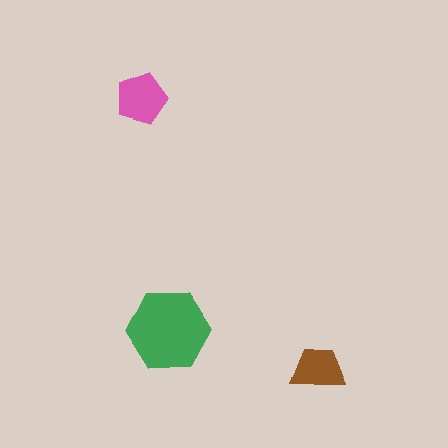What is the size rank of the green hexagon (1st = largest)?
1st.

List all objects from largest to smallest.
The green hexagon, the pink pentagon, the brown trapezoid.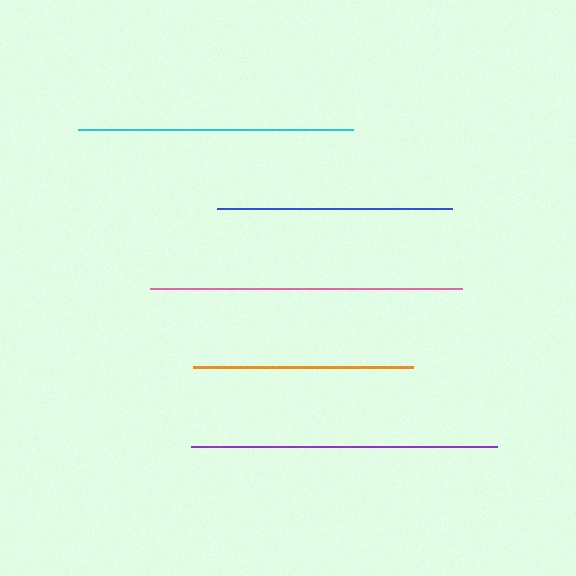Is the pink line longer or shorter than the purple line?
The pink line is longer than the purple line.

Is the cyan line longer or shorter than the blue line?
The cyan line is longer than the blue line.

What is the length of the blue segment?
The blue segment is approximately 235 pixels long.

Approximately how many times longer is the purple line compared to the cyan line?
The purple line is approximately 1.1 times the length of the cyan line.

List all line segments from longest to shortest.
From longest to shortest: pink, purple, cyan, blue, orange.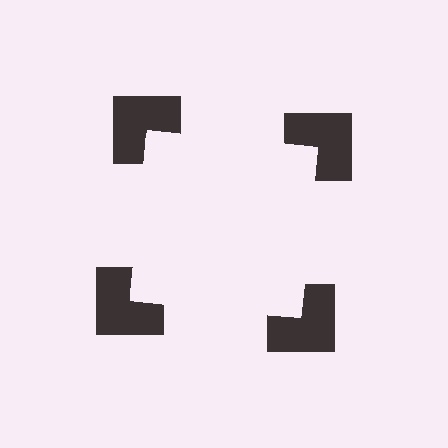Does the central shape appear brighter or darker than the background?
It typically appears slightly brighter than the background, even though no actual brightness change is drawn.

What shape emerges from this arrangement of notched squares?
An illusory square — its edges are inferred from the aligned wedge cuts in the notched squares, not physically drawn.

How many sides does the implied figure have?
4 sides.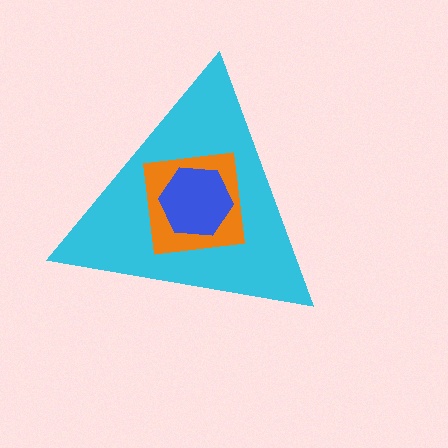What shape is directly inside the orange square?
The blue hexagon.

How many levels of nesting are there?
3.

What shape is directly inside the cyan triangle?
The orange square.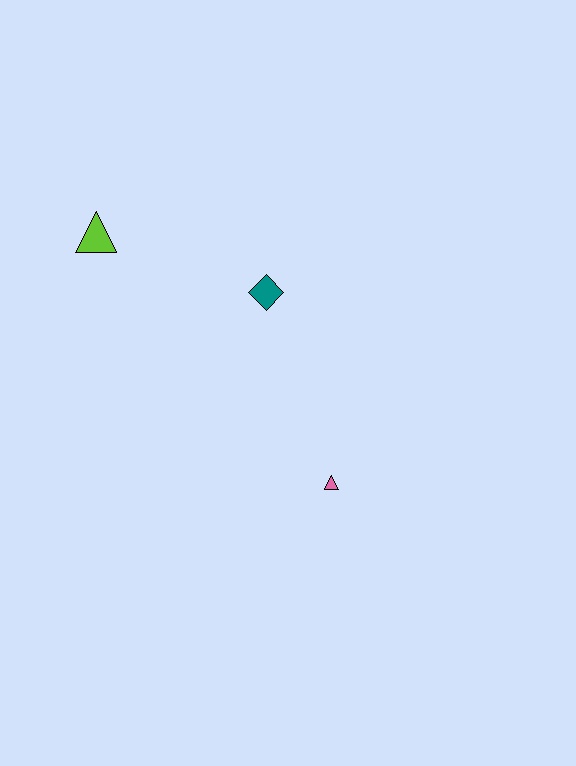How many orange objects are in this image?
There are no orange objects.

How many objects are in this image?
There are 3 objects.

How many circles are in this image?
There are no circles.